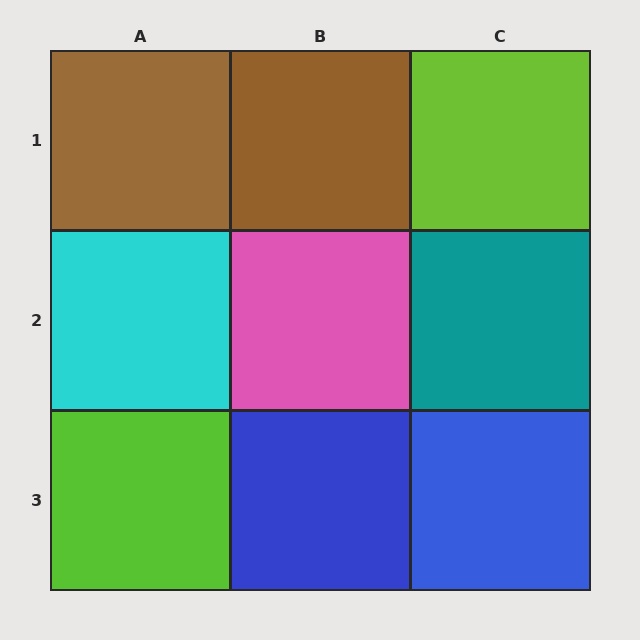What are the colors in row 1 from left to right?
Brown, brown, lime.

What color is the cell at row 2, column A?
Cyan.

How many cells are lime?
2 cells are lime.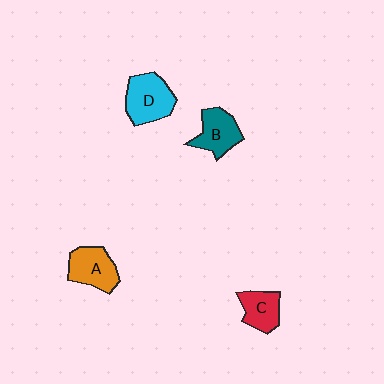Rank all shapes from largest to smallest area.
From largest to smallest: D (cyan), A (orange), B (teal), C (red).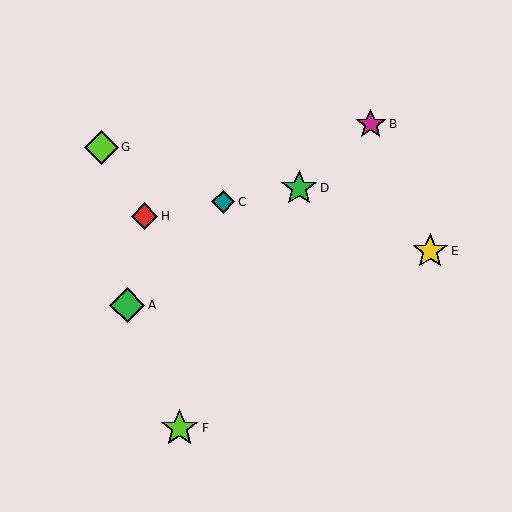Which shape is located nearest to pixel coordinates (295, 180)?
The green star (labeled D) at (299, 188) is nearest to that location.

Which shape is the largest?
The lime star (labeled F) is the largest.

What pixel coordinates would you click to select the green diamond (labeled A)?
Click at (127, 305) to select the green diamond A.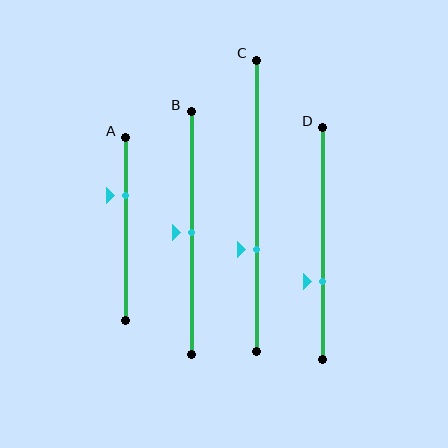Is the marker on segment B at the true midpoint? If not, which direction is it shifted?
Yes, the marker on segment B is at the true midpoint.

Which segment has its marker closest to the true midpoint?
Segment B has its marker closest to the true midpoint.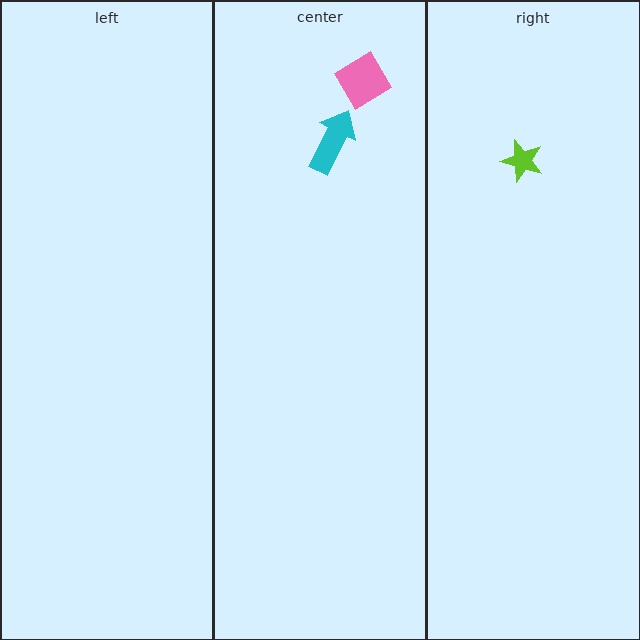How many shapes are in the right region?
1.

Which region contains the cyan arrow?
The center region.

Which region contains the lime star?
The right region.